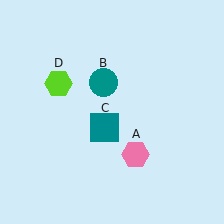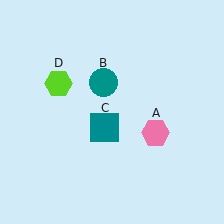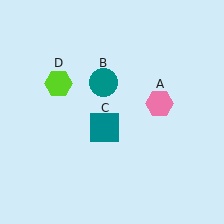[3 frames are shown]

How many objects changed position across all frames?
1 object changed position: pink hexagon (object A).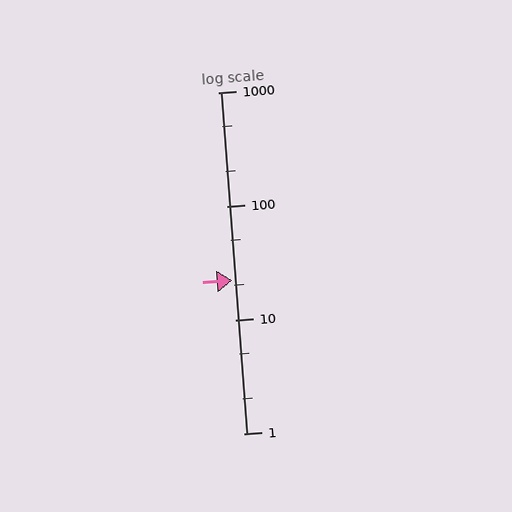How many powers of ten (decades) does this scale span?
The scale spans 3 decades, from 1 to 1000.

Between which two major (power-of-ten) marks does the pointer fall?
The pointer is between 10 and 100.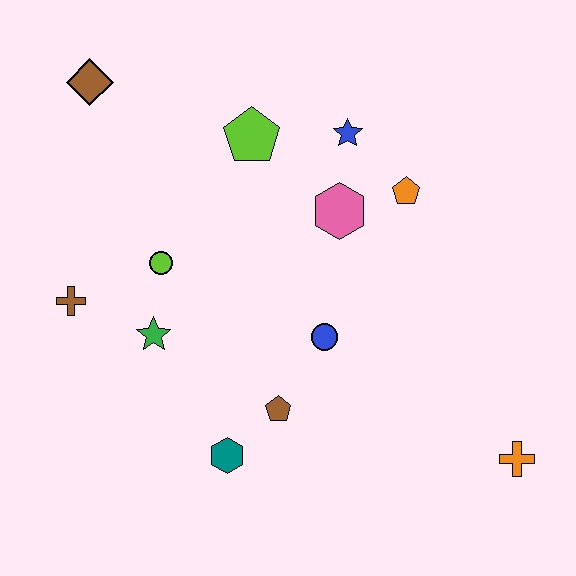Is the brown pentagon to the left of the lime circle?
No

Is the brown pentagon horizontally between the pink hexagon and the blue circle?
No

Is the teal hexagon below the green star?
Yes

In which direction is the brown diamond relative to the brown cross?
The brown diamond is above the brown cross.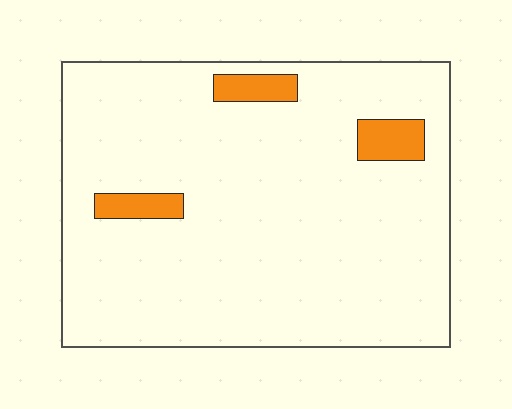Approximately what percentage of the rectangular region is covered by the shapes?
Approximately 5%.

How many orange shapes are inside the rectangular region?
3.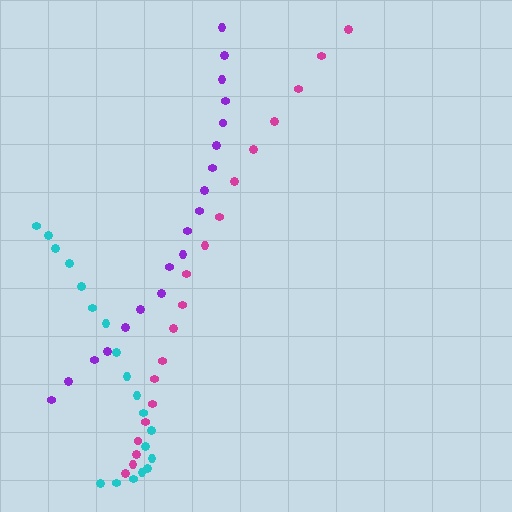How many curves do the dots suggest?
There are 3 distinct paths.